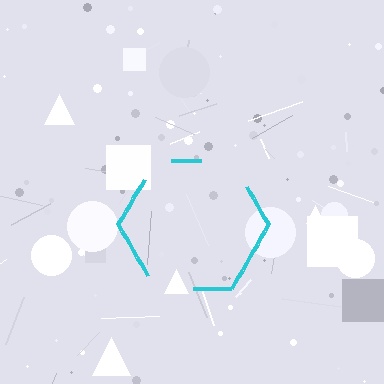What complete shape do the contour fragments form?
The contour fragments form a hexagon.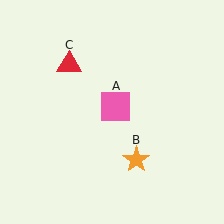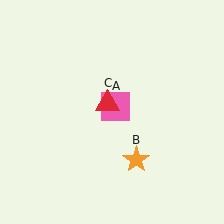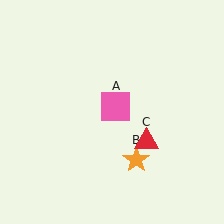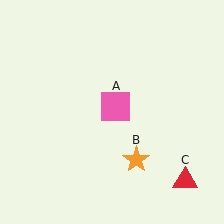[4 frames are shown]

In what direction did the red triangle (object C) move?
The red triangle (object C) moved down and to the right.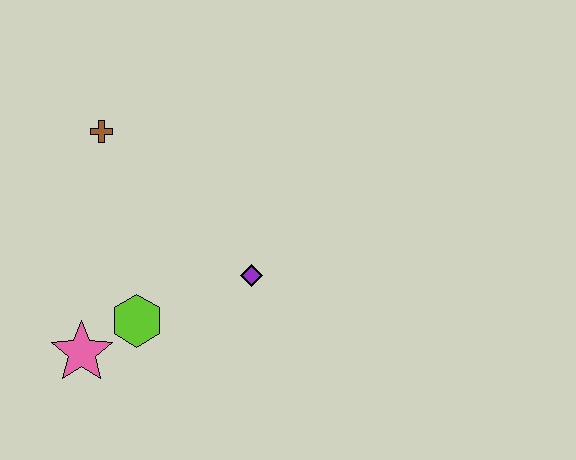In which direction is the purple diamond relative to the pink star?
The purple diamond is to the right of the pink star.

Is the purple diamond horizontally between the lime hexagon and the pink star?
No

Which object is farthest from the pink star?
The brown cross is farthest from the pink star.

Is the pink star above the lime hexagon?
No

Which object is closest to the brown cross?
The lime hexagon is closest to the brown cross.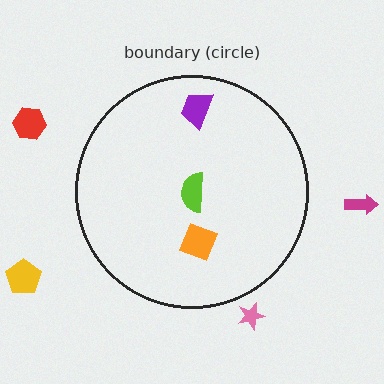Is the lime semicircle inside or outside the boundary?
Inside.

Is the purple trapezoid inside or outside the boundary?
Inside.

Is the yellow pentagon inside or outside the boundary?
Outside.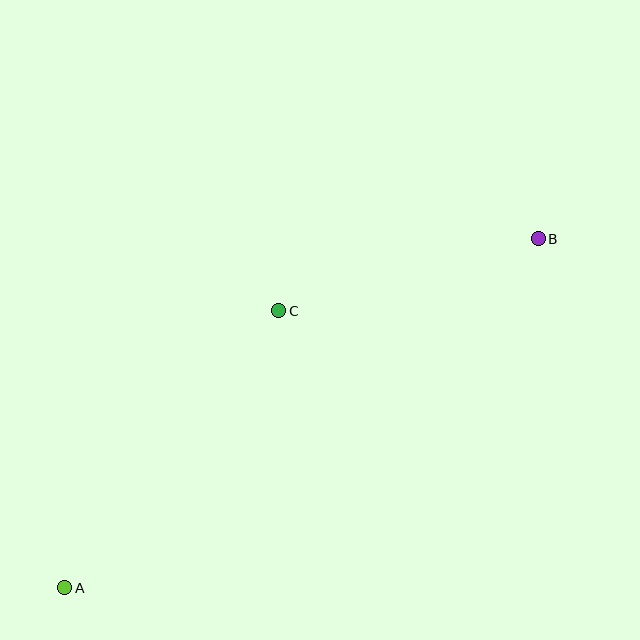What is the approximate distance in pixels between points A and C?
The distance between A and C is approximately 350 pixels.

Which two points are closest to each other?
Points B and C are closest to each other.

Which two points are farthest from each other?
Points A and B are farthest from each other.